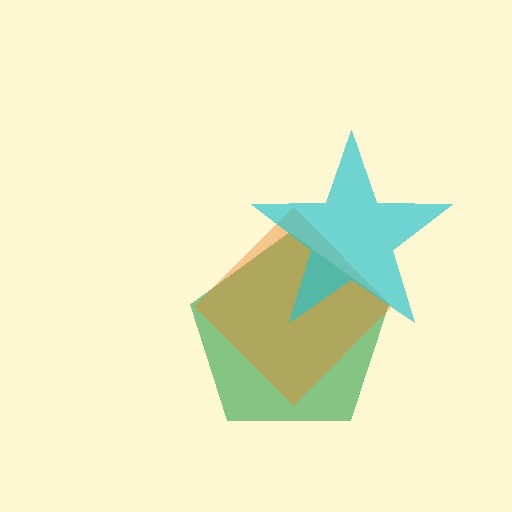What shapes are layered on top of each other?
The layered shapes are: a green pentagon, an orange diamond, a cyan star.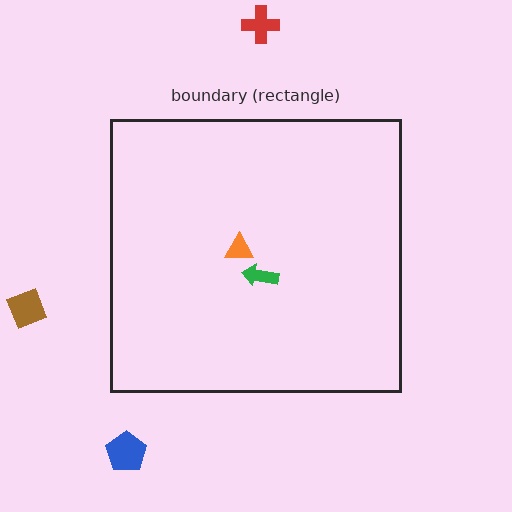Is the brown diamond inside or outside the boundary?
Outside.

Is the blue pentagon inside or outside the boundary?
Outside.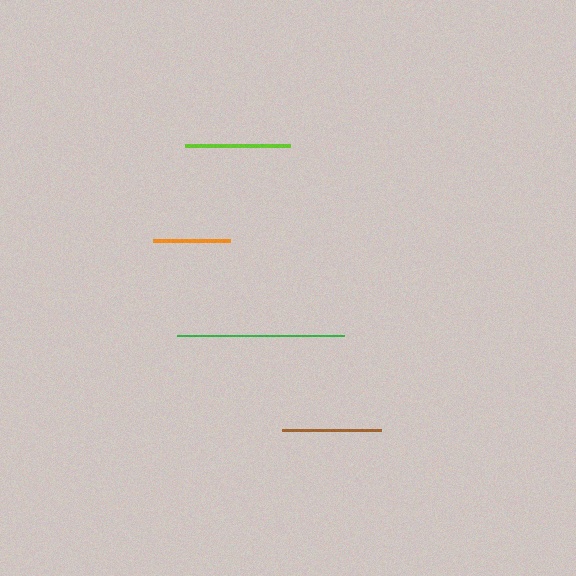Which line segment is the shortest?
The orange line is the shortest at approximately 77 pixels.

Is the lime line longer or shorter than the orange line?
The lime line is longer than the orange line.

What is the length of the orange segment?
The orange segment is approximately 77 pixels long.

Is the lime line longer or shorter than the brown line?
The lime line is longer than the brown line.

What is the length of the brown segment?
The brown segment is approximately 99 pixels long.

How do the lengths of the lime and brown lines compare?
The lime and brown lines are approximately the same length.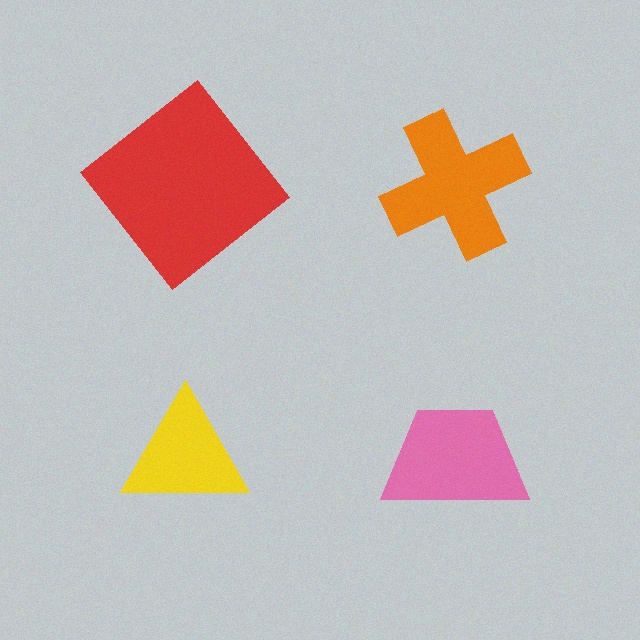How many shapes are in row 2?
2 shapes.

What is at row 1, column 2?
An orange cross.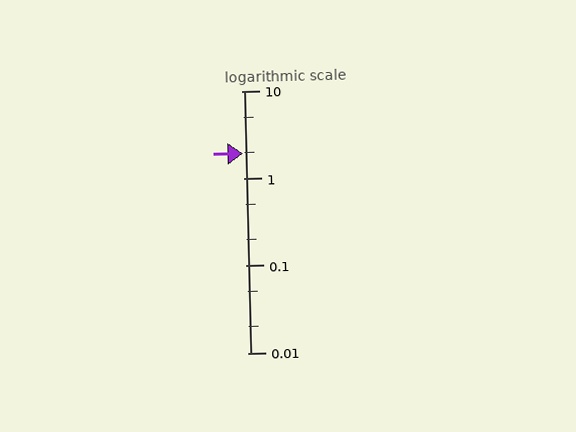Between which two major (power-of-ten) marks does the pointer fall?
The pointer is between 1 and 10.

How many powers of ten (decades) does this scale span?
The scale spans 3 decades, from 0.01 to 10.